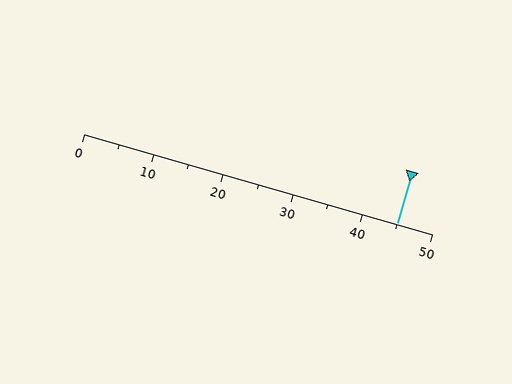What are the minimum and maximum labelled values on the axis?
The axis runs from 0 to 50.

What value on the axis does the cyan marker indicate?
The marker indicates approximately 45.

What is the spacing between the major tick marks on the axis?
The major ticks are spaced 10 apart.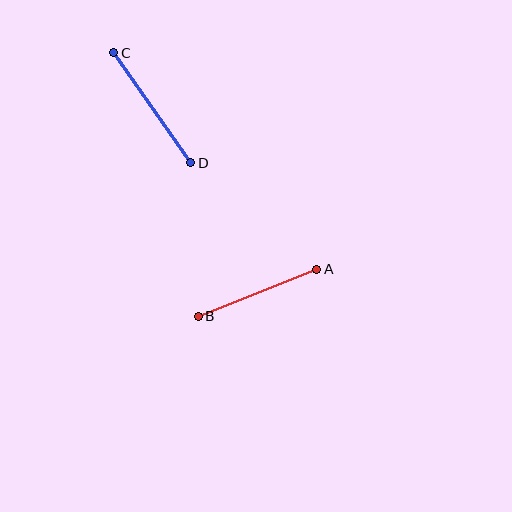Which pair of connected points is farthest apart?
Points C and D are farthest apart.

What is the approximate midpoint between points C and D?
The midpoint is at approximately (152, 108) pixels.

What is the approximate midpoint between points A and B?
The midpoint is at approximately (258, 293) pixels.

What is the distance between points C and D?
The distance is approximately 134 pixels.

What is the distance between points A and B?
The distance is approximately 128 pixels.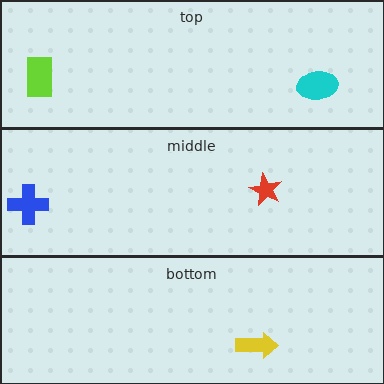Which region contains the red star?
The middle region.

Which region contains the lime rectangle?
The top region.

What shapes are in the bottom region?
The yellow arrow.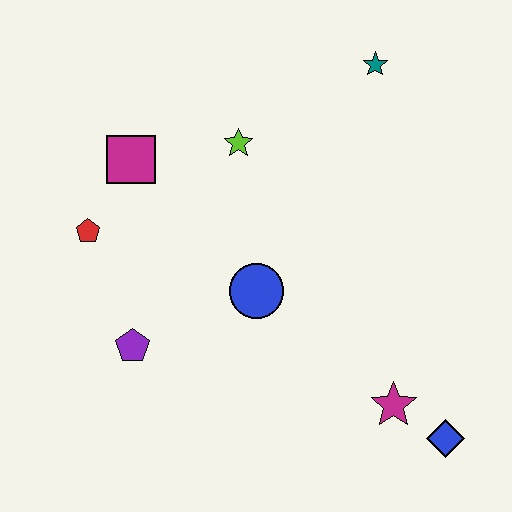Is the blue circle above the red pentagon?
No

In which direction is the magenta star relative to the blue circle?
The magenta star is to the right of the blue circle.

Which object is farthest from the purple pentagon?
The teal star is farthest from the purple pentagon.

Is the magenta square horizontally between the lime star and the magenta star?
No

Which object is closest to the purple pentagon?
The red pentagon is closest to the purple pentagon.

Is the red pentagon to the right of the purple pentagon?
No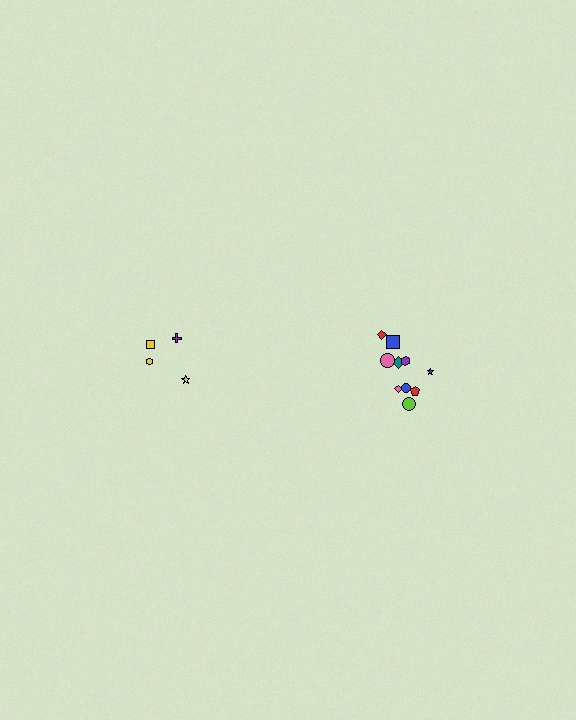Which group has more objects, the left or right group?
The right group.